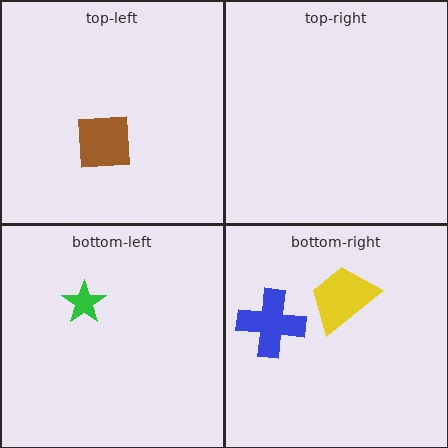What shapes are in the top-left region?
The brown square.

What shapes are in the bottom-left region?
The green star.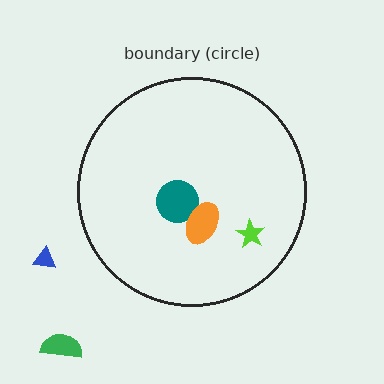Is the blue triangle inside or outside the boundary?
Outside.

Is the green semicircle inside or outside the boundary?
Outside.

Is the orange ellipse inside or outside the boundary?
Inside.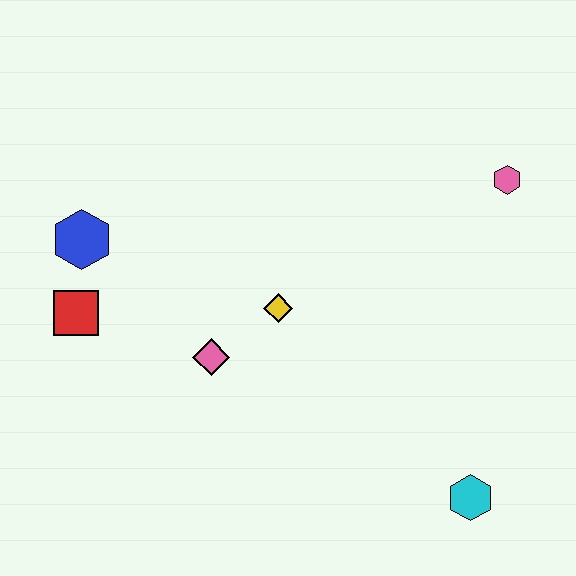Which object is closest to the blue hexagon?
The red square is closest to the blue hexagon.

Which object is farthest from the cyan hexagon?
The blue hexagon is farthest from the cyan hexagon.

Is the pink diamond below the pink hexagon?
Yes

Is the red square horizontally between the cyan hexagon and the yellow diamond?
No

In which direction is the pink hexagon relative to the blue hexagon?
The pink hexagon is to the right of the blue hexagon.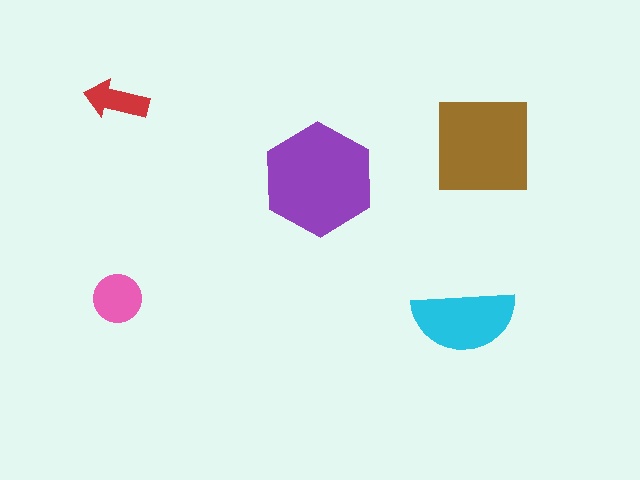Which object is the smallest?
The red arrow.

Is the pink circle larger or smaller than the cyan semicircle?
Smaller.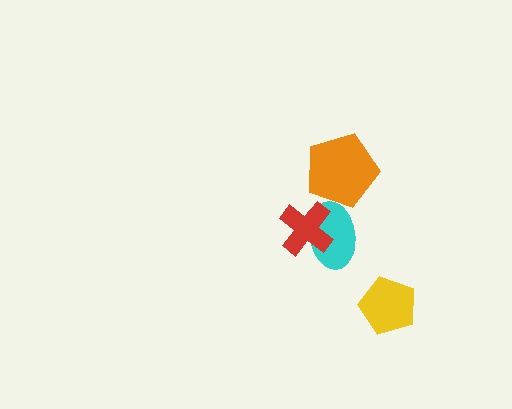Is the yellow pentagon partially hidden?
No, no other shape covers it.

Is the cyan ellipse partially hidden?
Yes, it is partially covered by another shape.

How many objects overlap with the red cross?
1 object overlaps with the red cross.